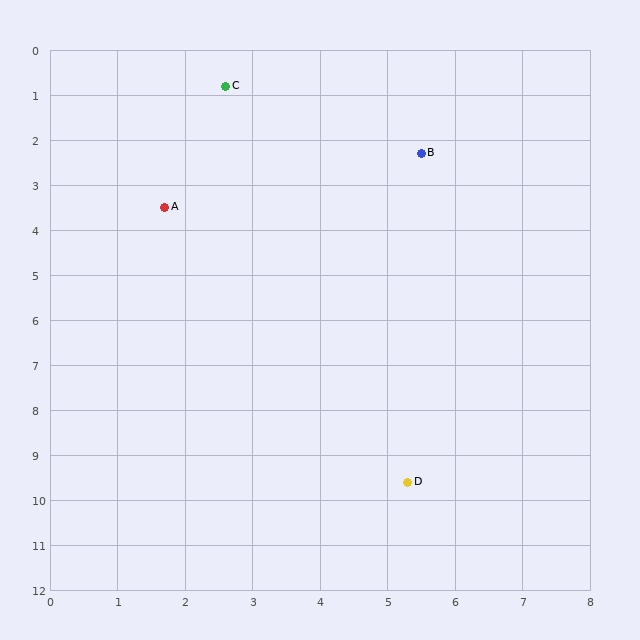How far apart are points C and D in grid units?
Points C and D are about 9.2 grid units apart.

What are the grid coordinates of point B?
Point B is at approximately (5.5, 2.3).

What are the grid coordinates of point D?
Point D is at approximately (5.3, 9.6).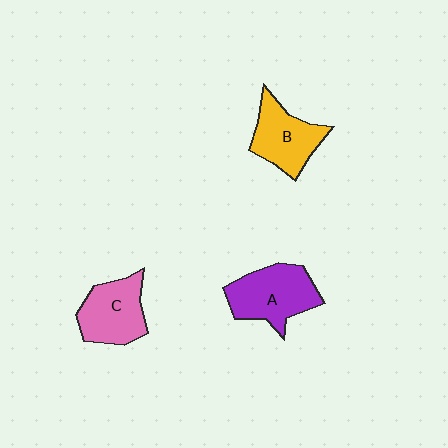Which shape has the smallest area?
Shape B (yellow).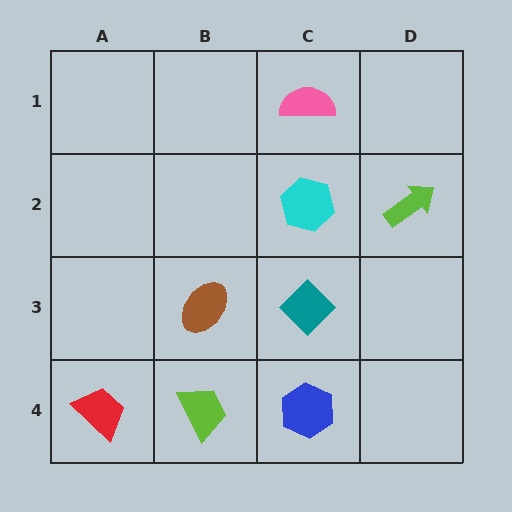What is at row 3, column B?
A brown ellipse.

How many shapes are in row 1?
1 shape.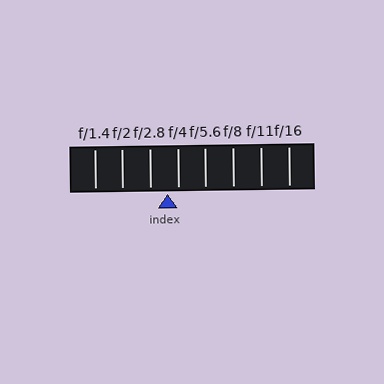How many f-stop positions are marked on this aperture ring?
There are 8 f-stop positions marked.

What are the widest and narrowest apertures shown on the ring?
The widest aperture shown is f/1.4 and the narrowest is f/16.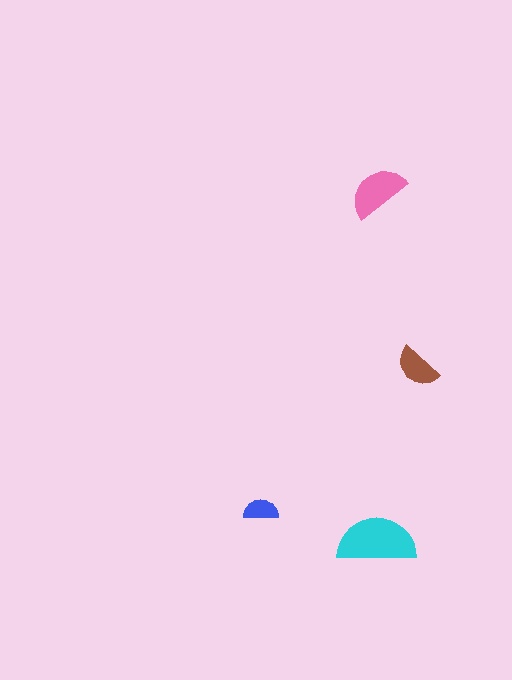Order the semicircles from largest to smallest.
the cyan one, the pink one, the brown one, the blue one.